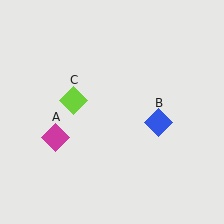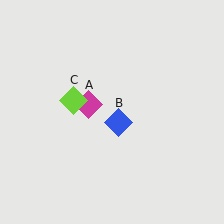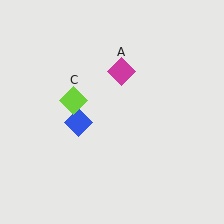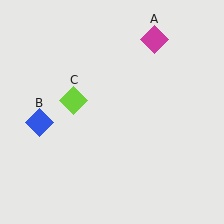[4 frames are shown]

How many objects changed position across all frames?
2 objects changed position: magenta diamond (object A), blue diamond (object B).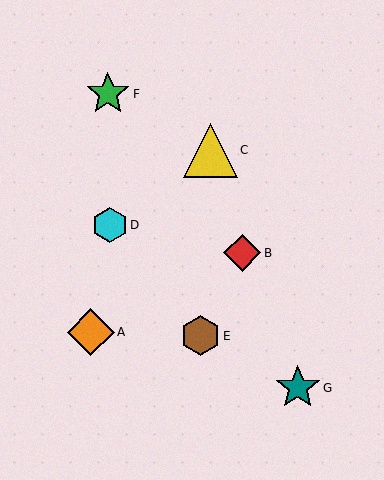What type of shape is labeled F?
Shape F is a green star.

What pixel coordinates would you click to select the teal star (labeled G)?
Click at (298, 388) to select the teal star G.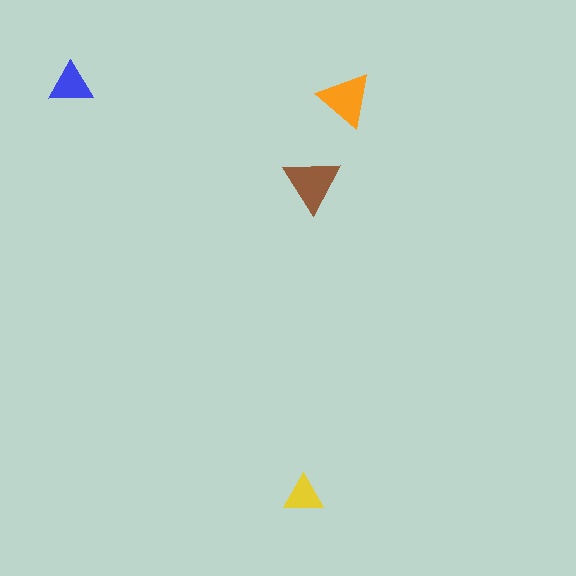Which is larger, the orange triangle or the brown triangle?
The brown one.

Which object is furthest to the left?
The blue triangle is leftmost.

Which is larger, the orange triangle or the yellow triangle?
The orange one.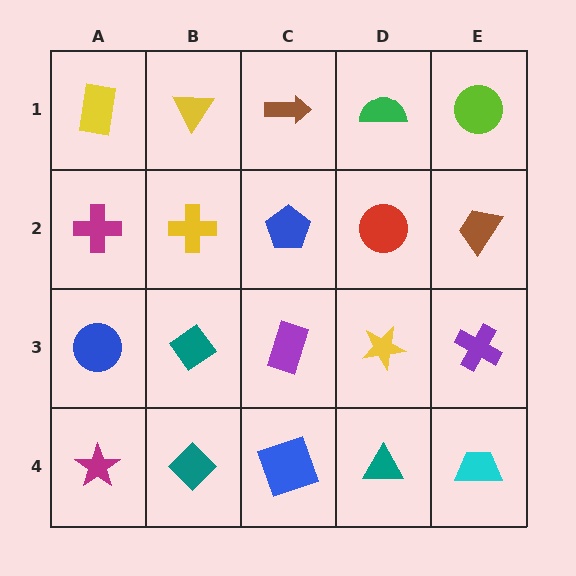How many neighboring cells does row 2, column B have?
4.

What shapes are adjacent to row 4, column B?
A teal diamond (row 3, column B), a magenta star (row 4, column A), a blue square (row 4, column C).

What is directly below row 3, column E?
A cyan trapezoid.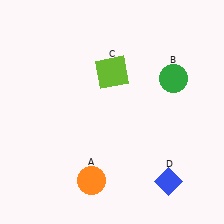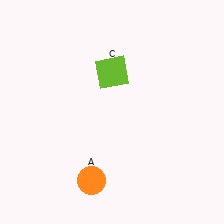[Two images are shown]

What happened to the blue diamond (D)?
The blue diamond (D) was removed in Image 2. It was in the bottom-right area of Image 1.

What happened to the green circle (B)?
The green circle (B) was removed in Image 2. It was in the top-right area of Image 1.